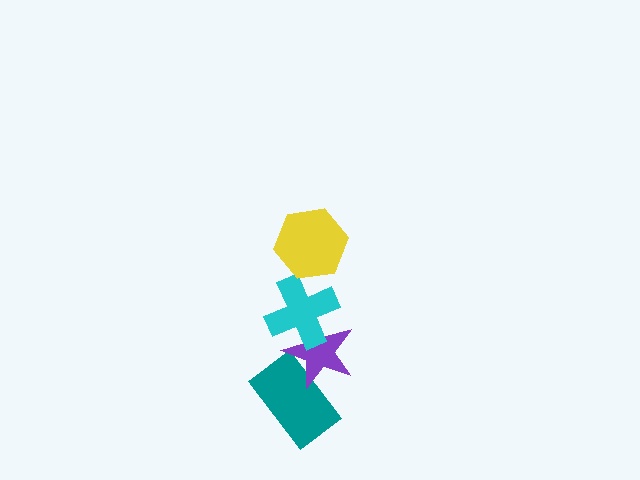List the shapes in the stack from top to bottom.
From top to bottom: the yellow hexagon, the cyan cross, the purple star, the teal rectangle.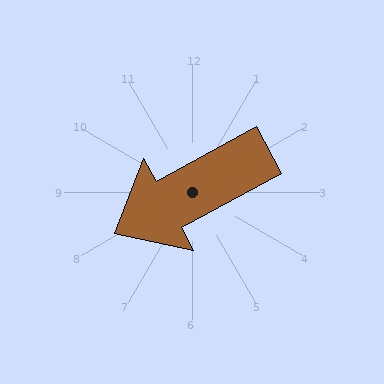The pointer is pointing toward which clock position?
Roughly 8 o'clock.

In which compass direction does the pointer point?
Southwest.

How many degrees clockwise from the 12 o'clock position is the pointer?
Approximately 242 degrees.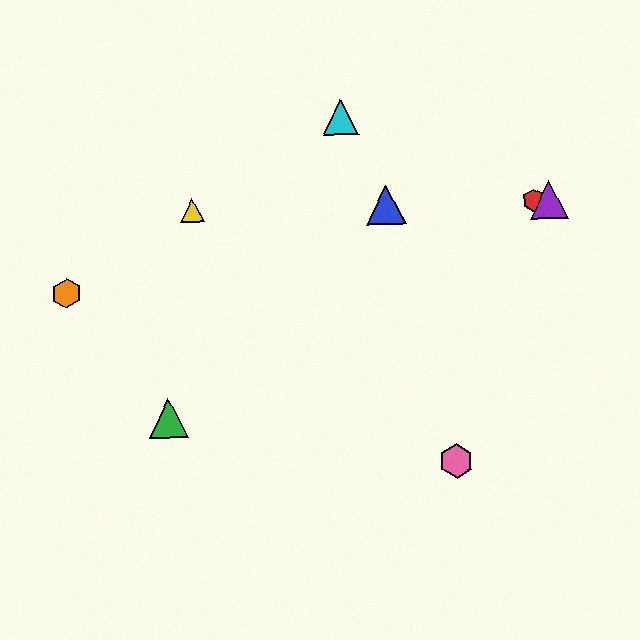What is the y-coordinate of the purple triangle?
The purple triangle is at y≈200.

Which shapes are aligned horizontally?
The red hexagon, the blue triangle, the yellow triangle, the purple triangle are aligned horizontally.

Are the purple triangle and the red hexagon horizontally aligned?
Yes, both are at y≈200.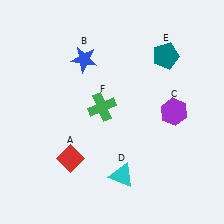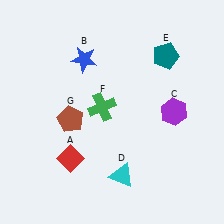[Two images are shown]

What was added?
A brown pentagon (G) was added in Image 2.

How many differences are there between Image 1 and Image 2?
There is 1 difference between the two images.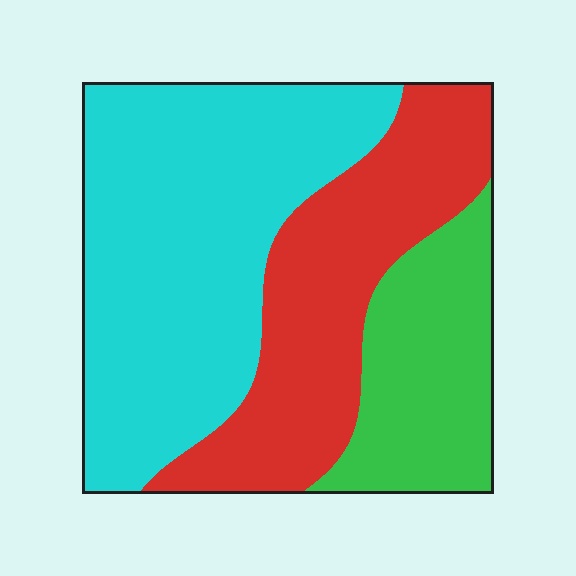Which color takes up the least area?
Green, at roughly 20%.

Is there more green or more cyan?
Cyan.